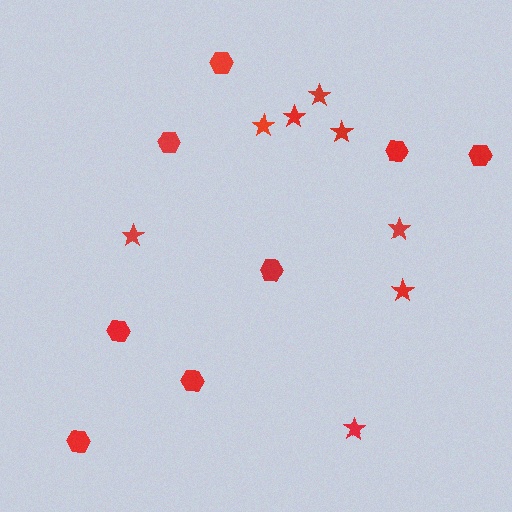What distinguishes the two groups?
There are 2 groups: one group of hexagons (8) and one group of stars (8).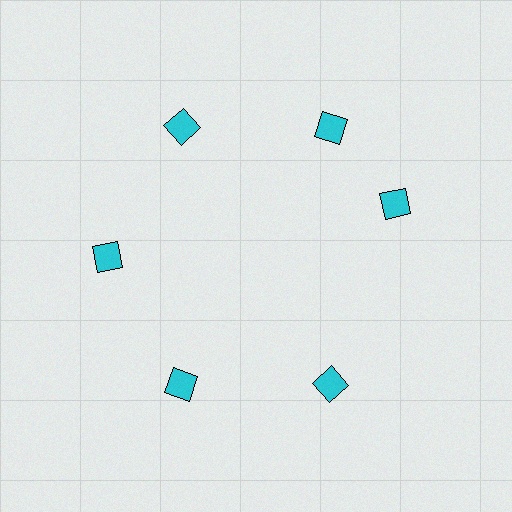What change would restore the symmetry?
The symmetry would be restored by rotating it back into even spacing with its neighbors so that all 6 diamonds sit at equal angles and equal distance from the center.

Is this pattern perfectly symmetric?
No. The 6 cyan diamonds are arranged in a ring, but one element near the 3 o'clock position is rotated out of alignment along the ring, breaking the 6-fold rotational symmetry.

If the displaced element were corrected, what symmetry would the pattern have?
It would have 6-fold rotational symmetry — the pattern would map onto itself every 60 degrees.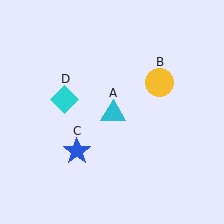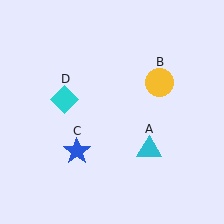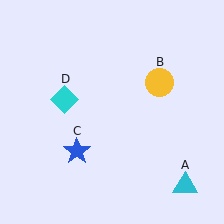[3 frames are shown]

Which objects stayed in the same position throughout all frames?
Yellow circle (object B) and blue star (object C) and cyan diamond (object D) remained stationary.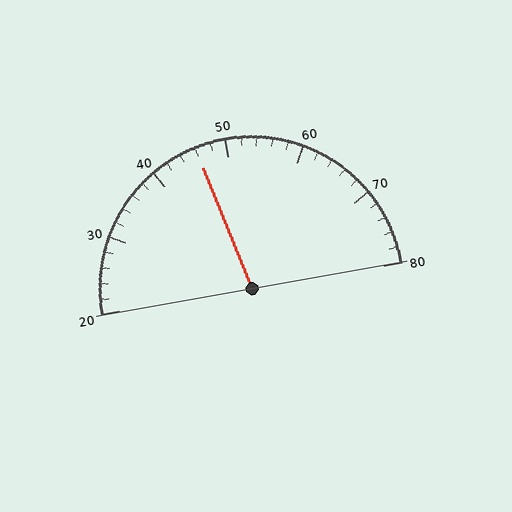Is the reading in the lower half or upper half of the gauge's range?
The reading is in the lower half of the range (20 to 80).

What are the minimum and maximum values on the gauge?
The gauge ranges from 20 to 80.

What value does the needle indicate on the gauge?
The needle indicates approximately 46.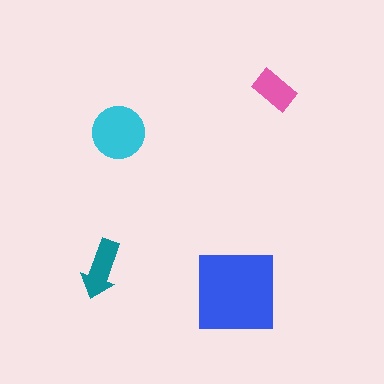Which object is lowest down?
The blue square is bottommost.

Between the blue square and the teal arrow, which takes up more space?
The blue square.